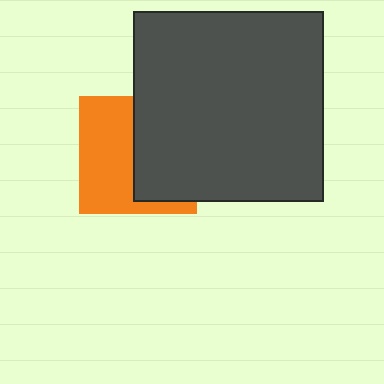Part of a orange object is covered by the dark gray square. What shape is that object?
It is a square.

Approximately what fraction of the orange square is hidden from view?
Roughly 49% of the orange square is hidden behind the dark gray square.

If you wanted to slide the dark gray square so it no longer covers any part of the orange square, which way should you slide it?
Slide it right — that is the most direct way to separate the two shapes.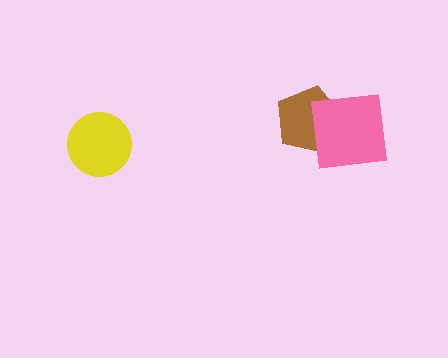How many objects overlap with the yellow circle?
0 objects overlap with the yellow circle.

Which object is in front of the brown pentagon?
The pink square is in front of the brown pentagon.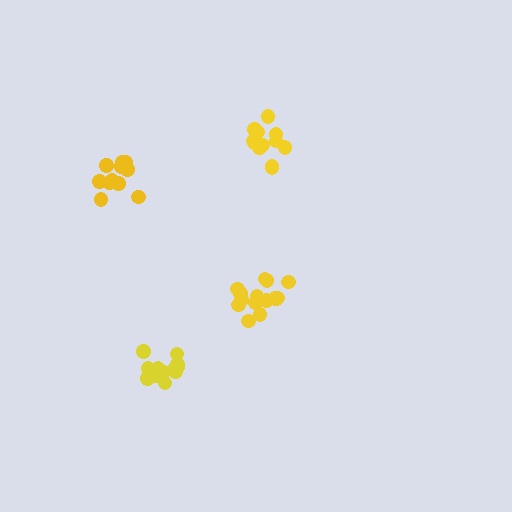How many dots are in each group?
Group 1: 13 dots, Group 2: 11 dots, Group 3: 15 dots, Group 4: 12 dots (51 total).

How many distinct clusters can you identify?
There are 4 distinct clusters.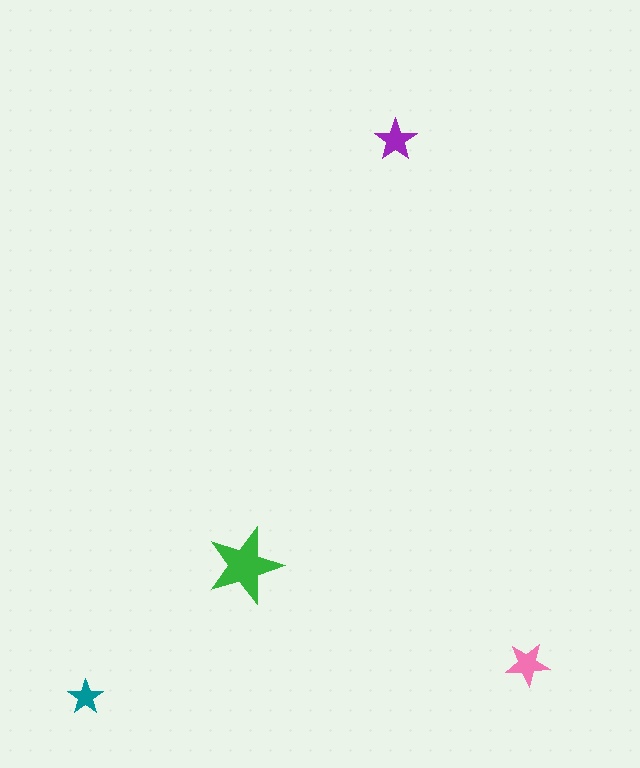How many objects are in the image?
There are 4 objects in the image.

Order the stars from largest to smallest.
the green one, the pink one, the purple one, the teal one.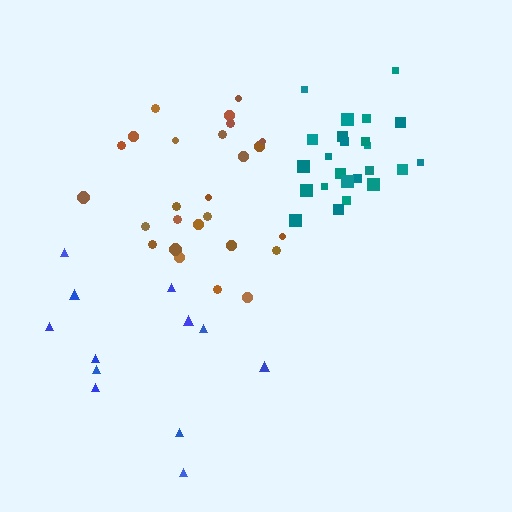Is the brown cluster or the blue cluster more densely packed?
Brown.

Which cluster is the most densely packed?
Teal.